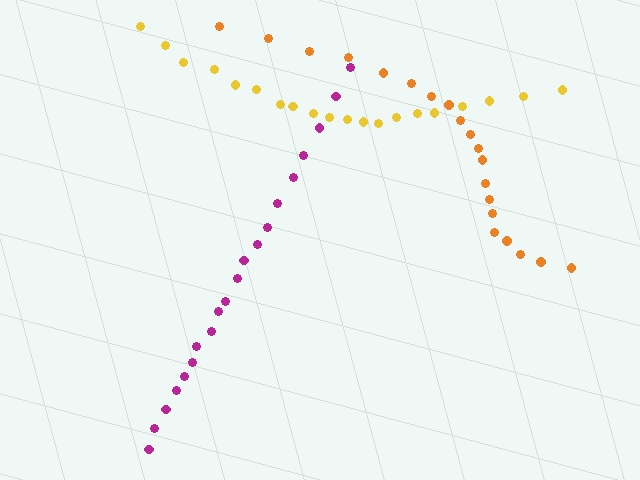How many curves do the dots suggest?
There are 3 distinct paths.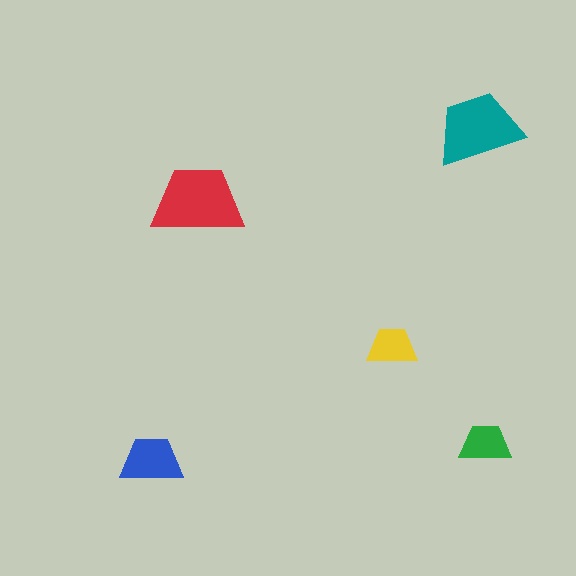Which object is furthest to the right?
The green trapezoid is rightmost.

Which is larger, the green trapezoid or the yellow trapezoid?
The green one.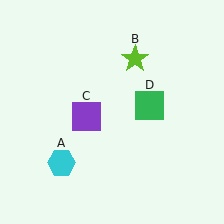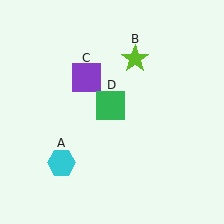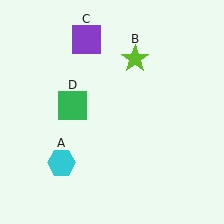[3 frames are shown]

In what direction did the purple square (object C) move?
The purple square (object C) moved up.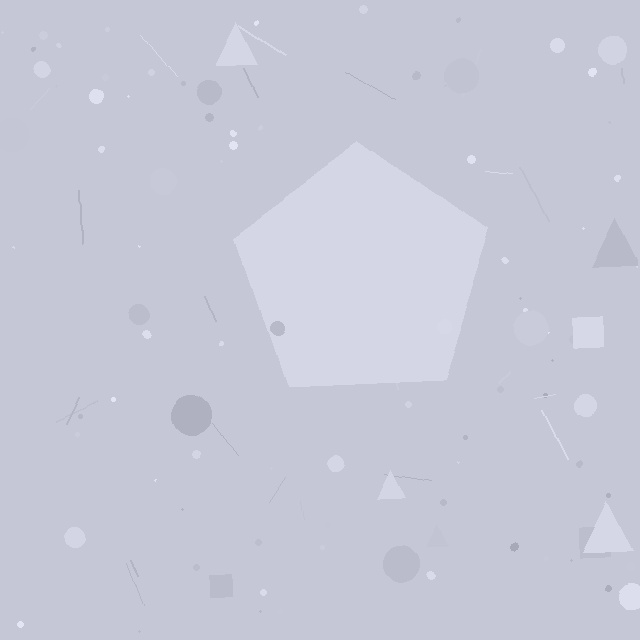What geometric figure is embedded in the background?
A pentagon is embedded in the background.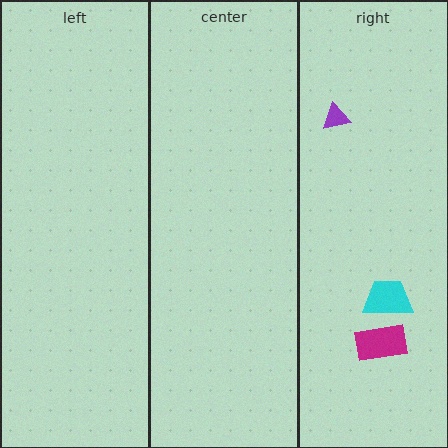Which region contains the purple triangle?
The right region.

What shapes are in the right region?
The magenta rectangle, the cyan trapezoid, the purple triangle.